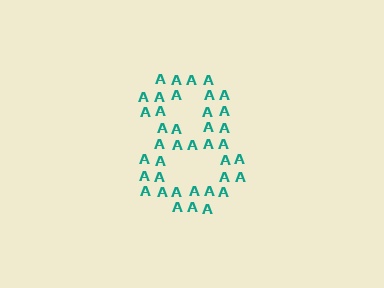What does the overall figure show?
The overall figure shows the digit 8.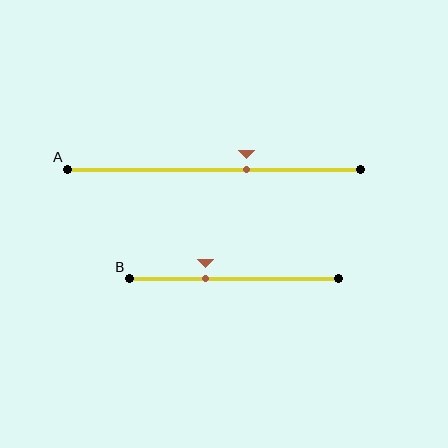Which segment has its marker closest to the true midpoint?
Segment A has its marker closest to the true midpoint.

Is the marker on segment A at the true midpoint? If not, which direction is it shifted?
No, the marker on segment A is shifted to the right by about 11% of the segment length.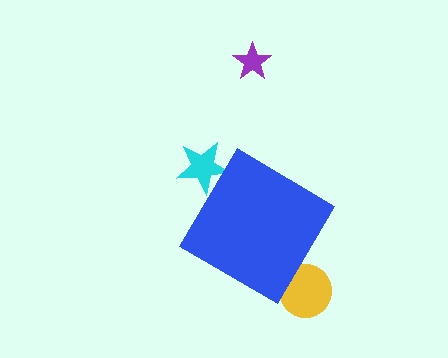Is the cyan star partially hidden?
Yes, the cyan star is partially hidden behind the blue diamond.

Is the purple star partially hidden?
No, the purple star is fully visible.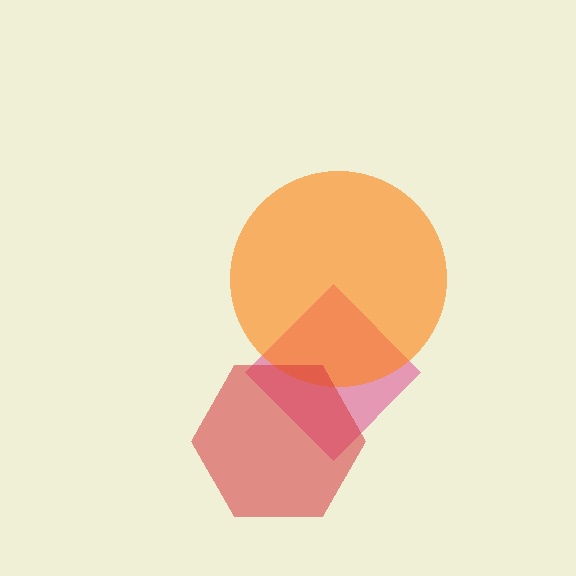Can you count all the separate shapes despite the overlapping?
Yes, there are 3 separate shapes.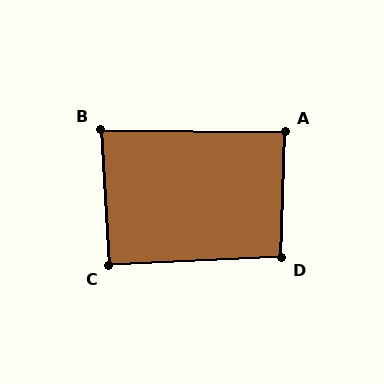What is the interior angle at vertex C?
Approximately 91 degrees (approximately right).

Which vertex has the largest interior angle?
D, at approximately 94 degrees.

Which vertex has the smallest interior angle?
B, at approximately 86 degrees.